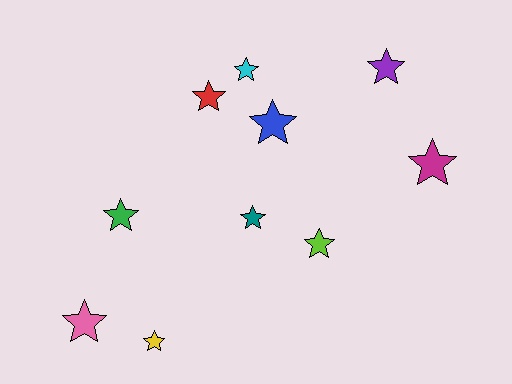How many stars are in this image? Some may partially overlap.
There are 10 stars.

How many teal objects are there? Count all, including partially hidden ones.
There is 1 teal object.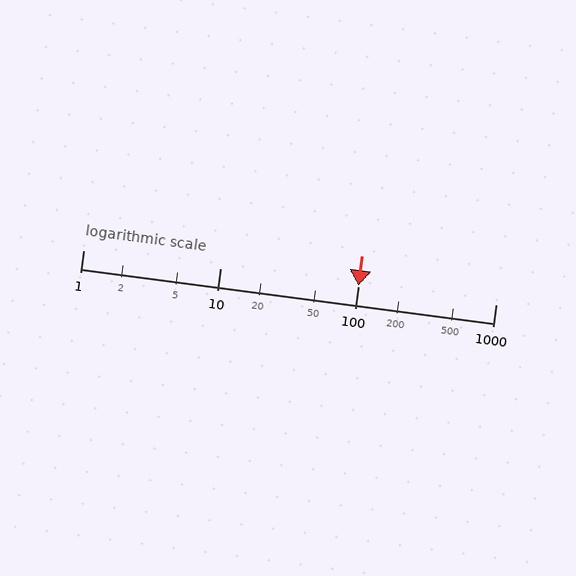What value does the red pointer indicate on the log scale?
The pointer indicates approximately 100.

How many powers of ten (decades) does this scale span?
The scale spans 3 decades, from 1 to 1000.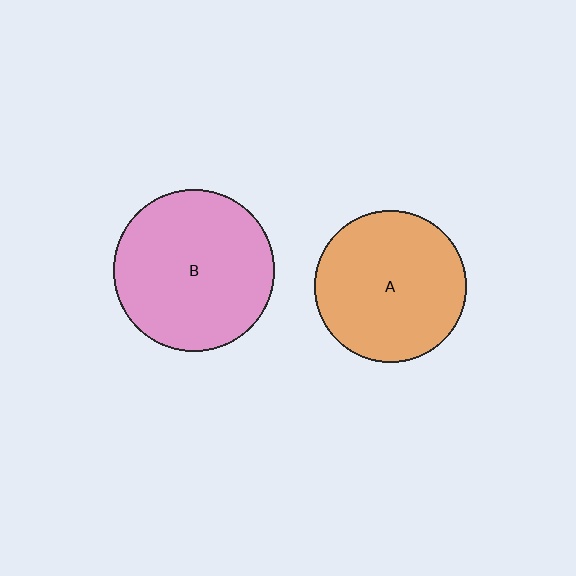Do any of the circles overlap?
No, none of the circles overlap.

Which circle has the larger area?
Circle B (pink).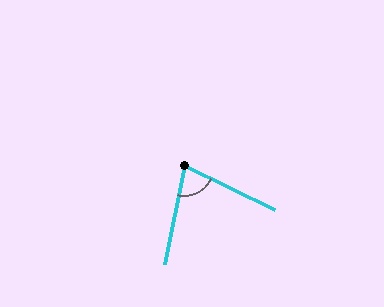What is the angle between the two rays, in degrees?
Approximately 75 degrees.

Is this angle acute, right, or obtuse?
It is acute.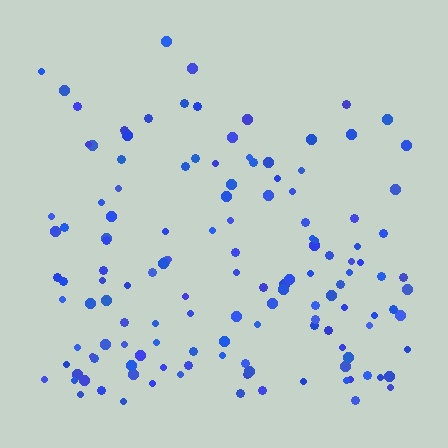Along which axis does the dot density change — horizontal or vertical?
Vertical.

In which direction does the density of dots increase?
From top to bottom, with the bottom side densest.